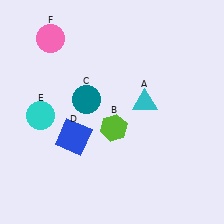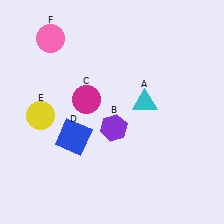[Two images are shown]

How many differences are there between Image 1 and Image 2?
There are 3 differences between the two images.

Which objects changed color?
B changed from lime to purple. C changed from teal to magenta. E changed from cyan to yellow.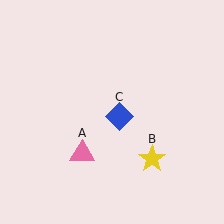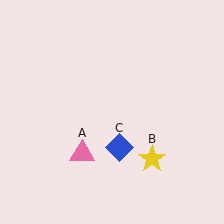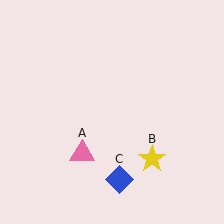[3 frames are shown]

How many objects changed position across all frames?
1 object changed position: blue diamond (object C).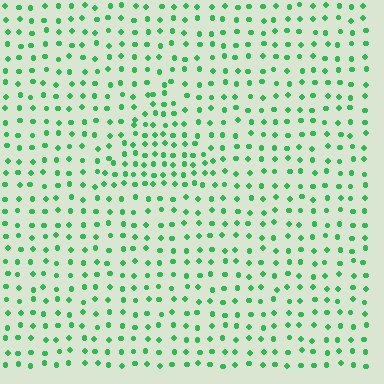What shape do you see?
I see a triangle.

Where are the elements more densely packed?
The elements are more densely packed inside the triangle boundary.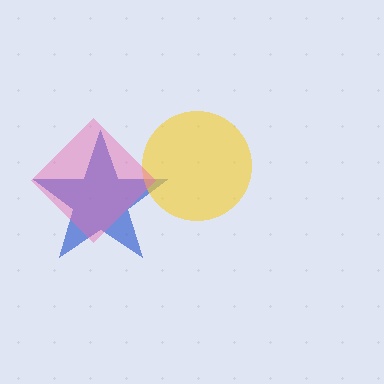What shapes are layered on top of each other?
The layered shapes are: a blue star, a yellow circle, a pink diamond.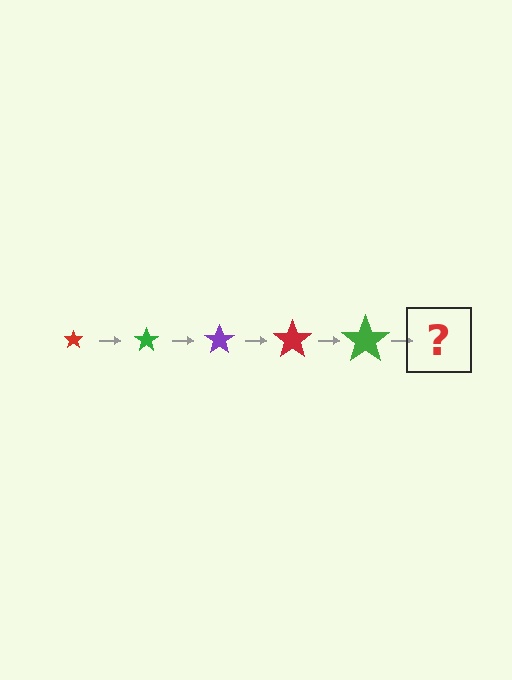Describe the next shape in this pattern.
It should be a purple star, larger than the previous one.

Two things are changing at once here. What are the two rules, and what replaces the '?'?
The two rules are that the star grows larger each step and the color cycles through red, green, and purple. The '?' should be a purple star, larger than the previous one.